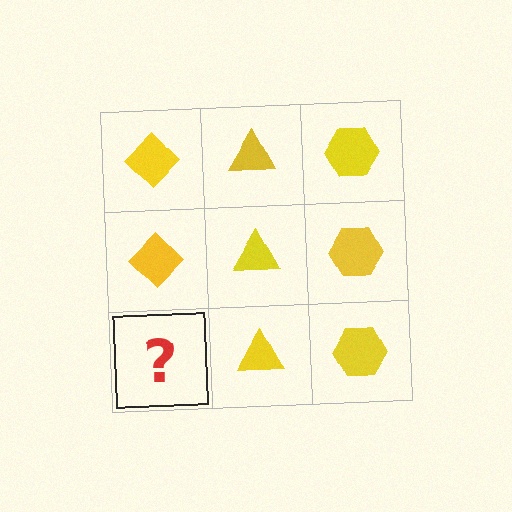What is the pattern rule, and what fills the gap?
The rule is that each column has a consistent shape. The gap should be filled with a yellow diamond.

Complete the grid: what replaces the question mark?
The question mark should be replaced with a yellow diamond.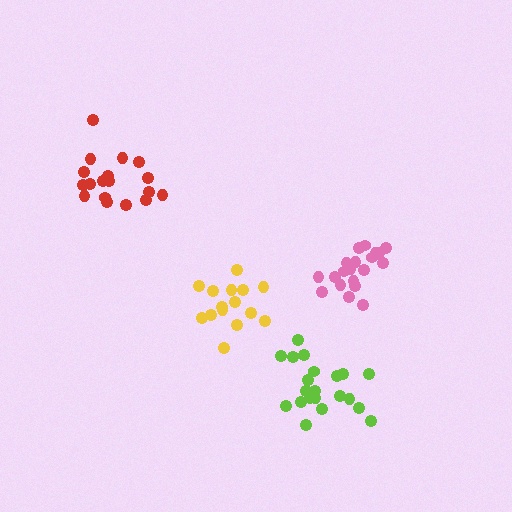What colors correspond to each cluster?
The clusters are colored: lime, yellow, pink, red.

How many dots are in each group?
Group 1: 21 dots, Group 2: 15 dots, Group 3: 20 dots, Group 4: 19 dots (75 total).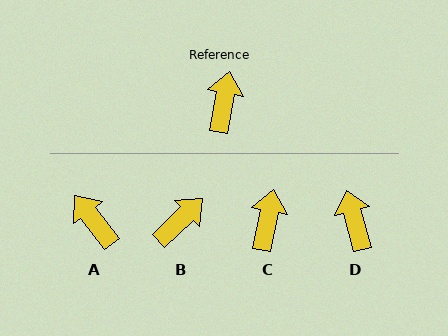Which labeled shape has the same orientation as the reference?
C.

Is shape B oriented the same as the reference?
No, it is off by about 35 degrees.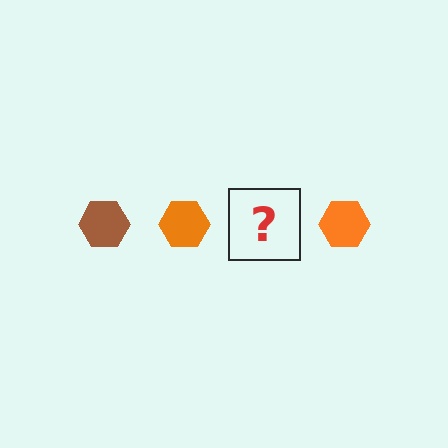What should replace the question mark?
The question mark should be replaced with a brown hexagon.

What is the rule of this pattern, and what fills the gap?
The rule is that the pattern cycles through brown, orange hexagons. The gap should be filled with a brown hexagon.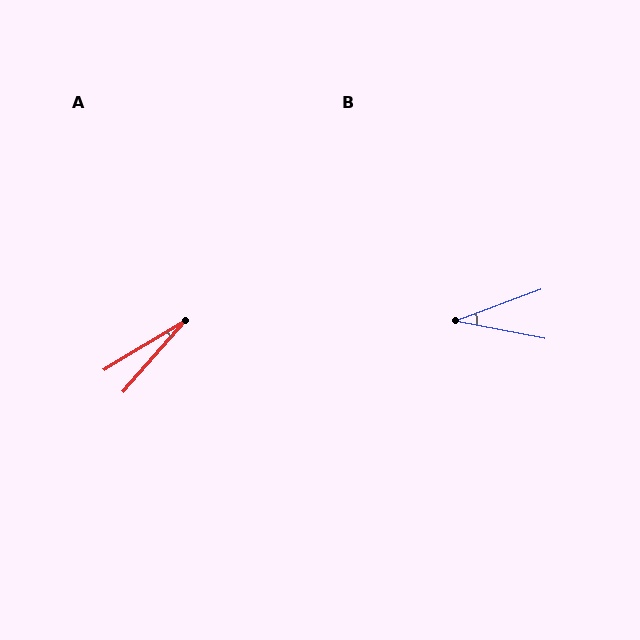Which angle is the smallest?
A, at approximately 18 degrees.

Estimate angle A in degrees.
Approximately 18 degrees.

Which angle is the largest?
B, at approximately 31 degrees.